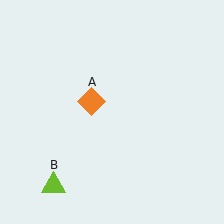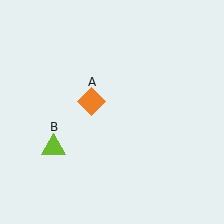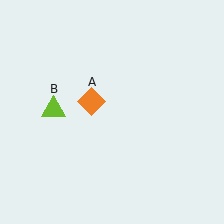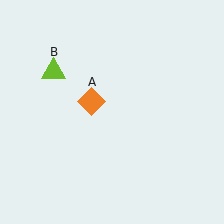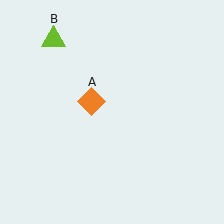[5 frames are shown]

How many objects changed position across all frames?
1 object changed position: lime triangle (object B).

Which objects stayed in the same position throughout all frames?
Orange diamond (object A) remained stationary.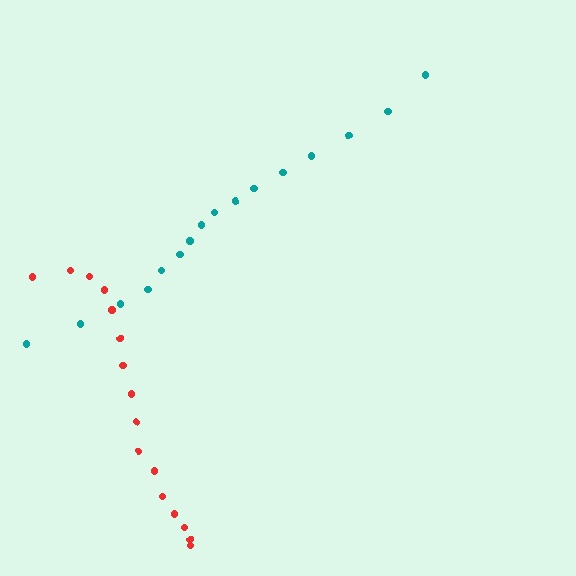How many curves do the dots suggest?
There are 2 distinct paths.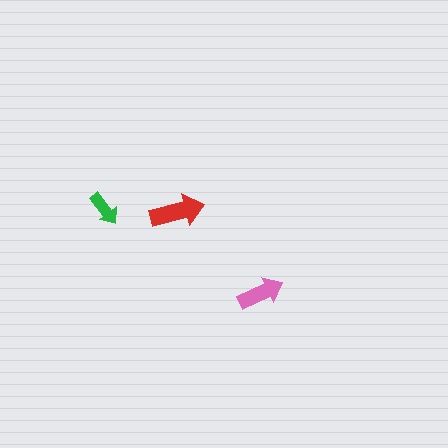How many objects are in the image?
There are 3 objects in the image.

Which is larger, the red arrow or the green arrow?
The red one.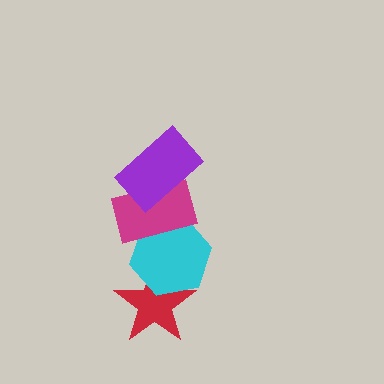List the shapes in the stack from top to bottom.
From top to bottom: the purple rectangle, the magenta rectangle, the cyan hexagon, the red star.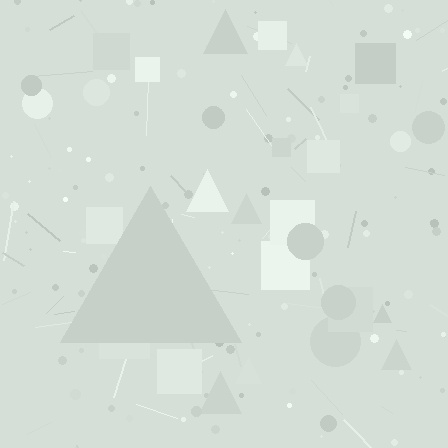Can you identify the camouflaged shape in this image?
The camouflaged shape is a triangle.